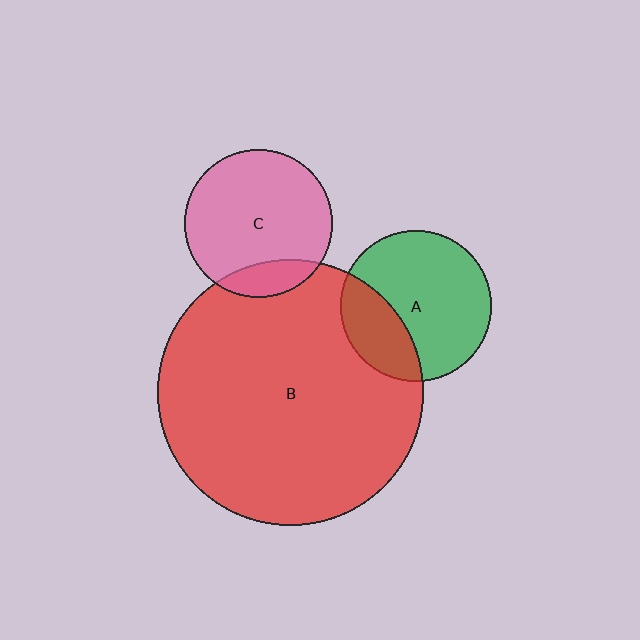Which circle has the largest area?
Circle B (red).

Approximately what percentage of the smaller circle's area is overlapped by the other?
Approximately 15%.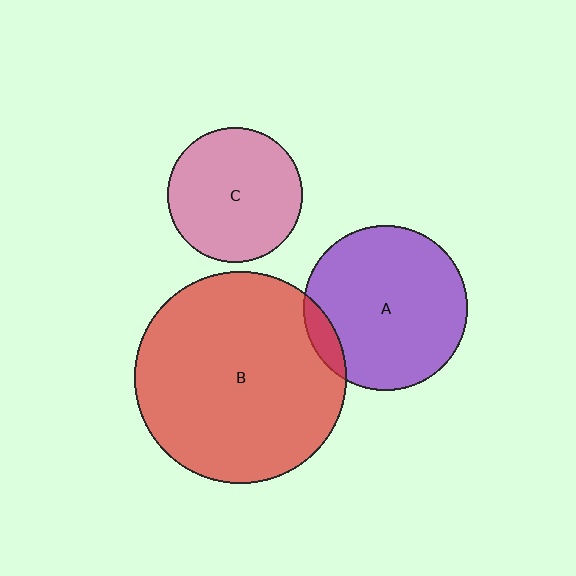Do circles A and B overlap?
Yes.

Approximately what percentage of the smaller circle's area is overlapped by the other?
Approximately 10%.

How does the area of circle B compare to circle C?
Approximately 2.5 times.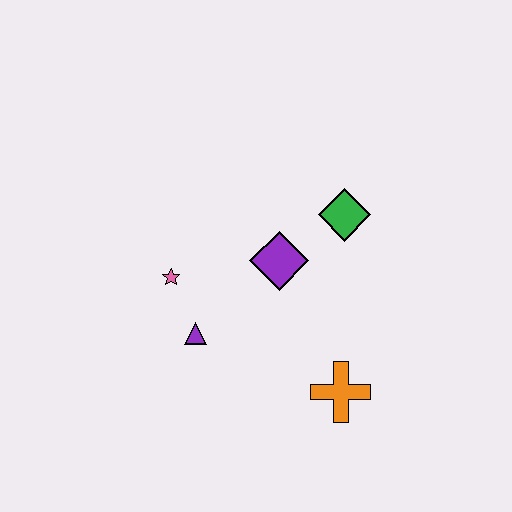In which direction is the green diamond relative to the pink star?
The green diamond is to the right of the pink star.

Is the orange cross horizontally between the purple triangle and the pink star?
No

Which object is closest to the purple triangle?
The pink star is closest to the purple triangle.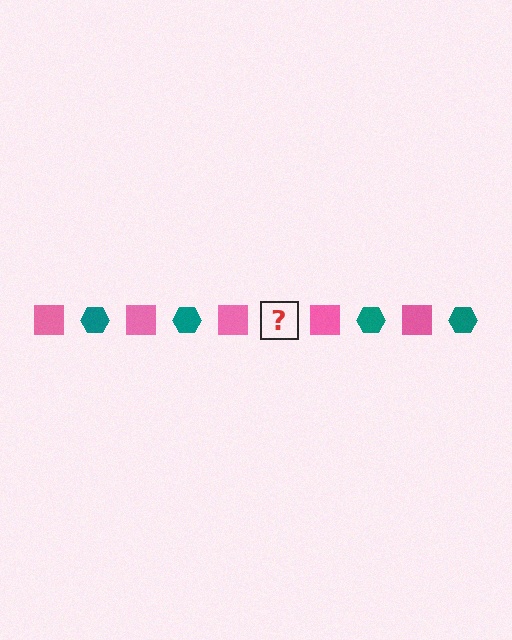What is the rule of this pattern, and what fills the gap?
The rule is that the pattern alternates between pink square and teal hexagon. The gap should be filled with a teal hexagon.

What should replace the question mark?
The question mark should be replaced with a teal hexagon.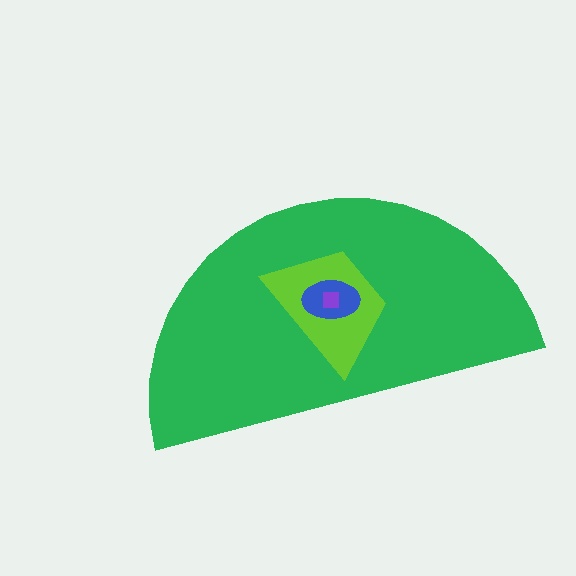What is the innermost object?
The purple square.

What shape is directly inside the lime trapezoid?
The blue ellipse.